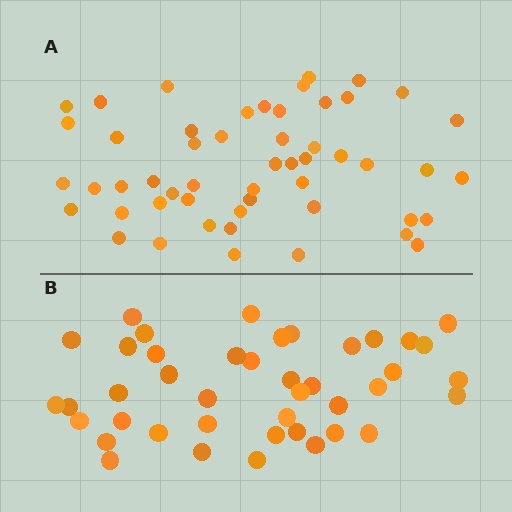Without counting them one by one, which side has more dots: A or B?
Region A (the top region) has more dots.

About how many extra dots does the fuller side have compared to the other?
Region A has roughly 10 or so more dots than region B.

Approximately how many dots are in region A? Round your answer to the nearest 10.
About 50 dots. (The exact count is 52, which rounds to 50.)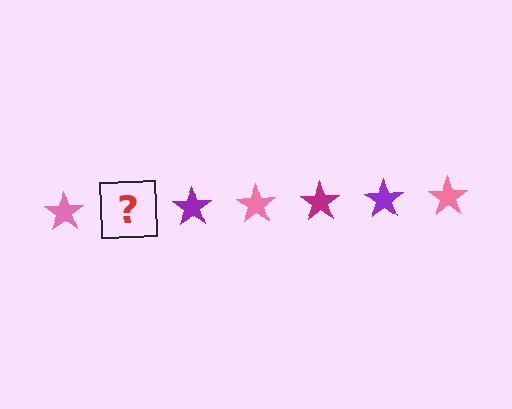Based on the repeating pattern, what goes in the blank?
The blank should be a magenta star.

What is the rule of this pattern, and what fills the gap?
The rule is that the pattern cycles through pink, magenta, purple stars. The gap should be filled with a magenta star.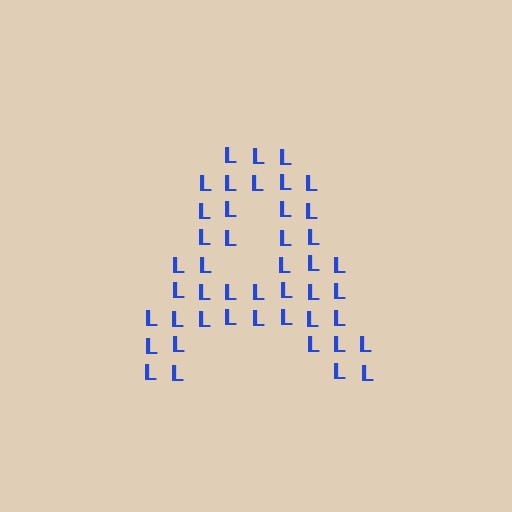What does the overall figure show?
The overall figure shows the letter A.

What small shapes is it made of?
It is made of small letter L's.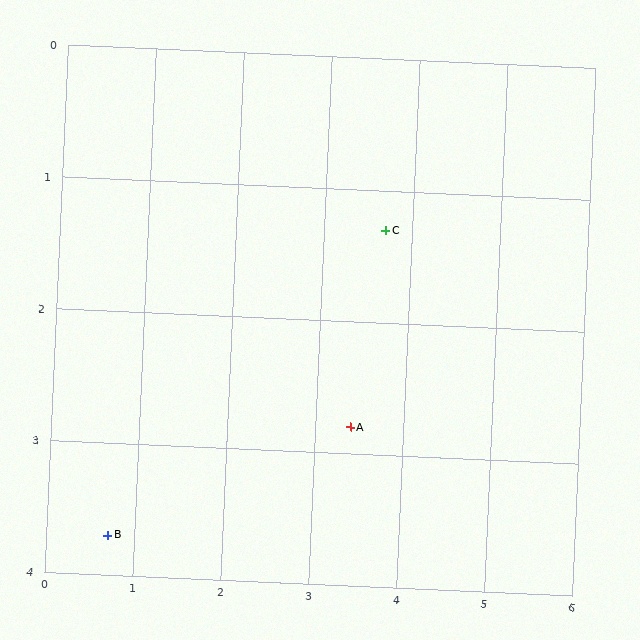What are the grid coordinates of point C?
Point C is at approximately (3.7, 1.3).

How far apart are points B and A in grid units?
Points B and A are about 2.8 grid units apart.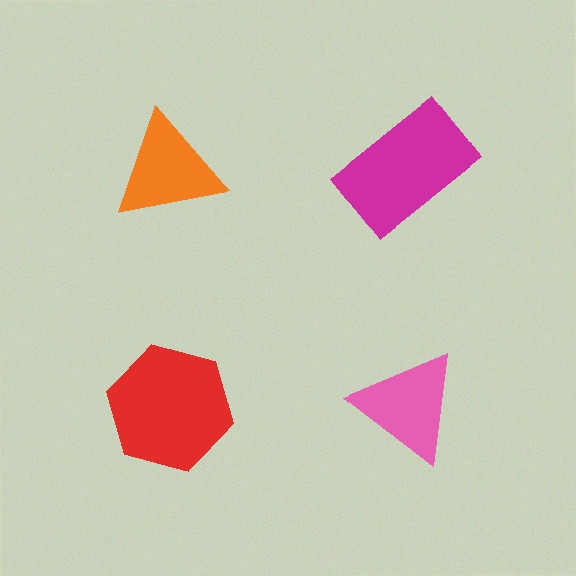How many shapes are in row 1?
2 shapes.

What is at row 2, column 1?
A red hexagon.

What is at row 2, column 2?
A pink triangle.